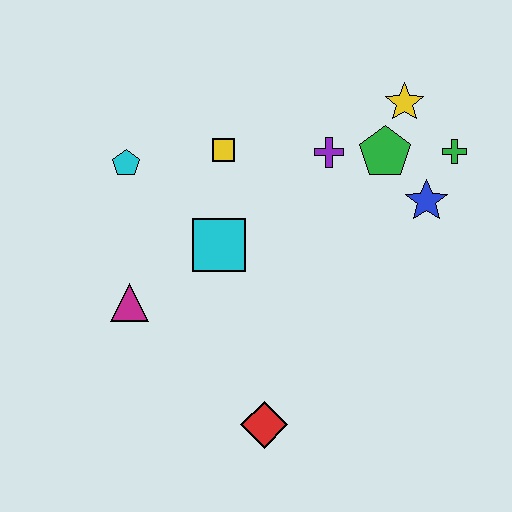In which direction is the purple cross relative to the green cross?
The purple cross is to the left of the green cross.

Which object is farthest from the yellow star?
The red diamond is farthest from the yellow star.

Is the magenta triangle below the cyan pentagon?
Yes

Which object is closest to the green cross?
The blue star is closest to the green cross.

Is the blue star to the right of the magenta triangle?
Yes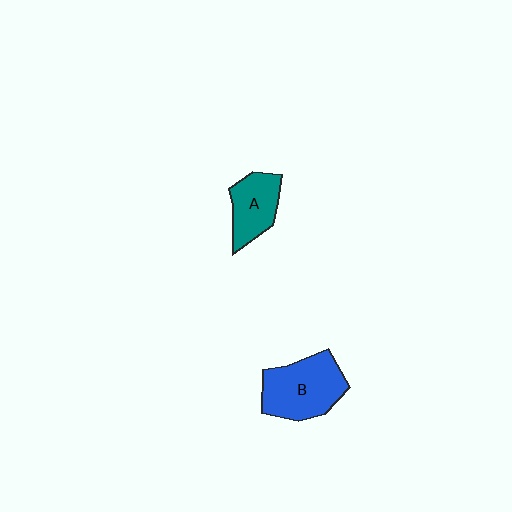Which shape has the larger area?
Shape B (blue).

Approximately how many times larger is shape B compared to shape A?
Approximately 1.5 times.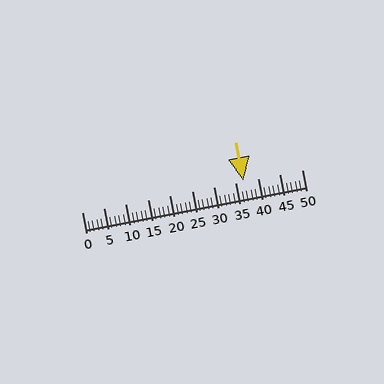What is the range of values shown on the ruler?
The ruler shows values from 0 to 50.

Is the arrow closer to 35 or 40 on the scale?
The arrow is closer to 35.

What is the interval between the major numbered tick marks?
The major tick marks are spaced 5 units apart.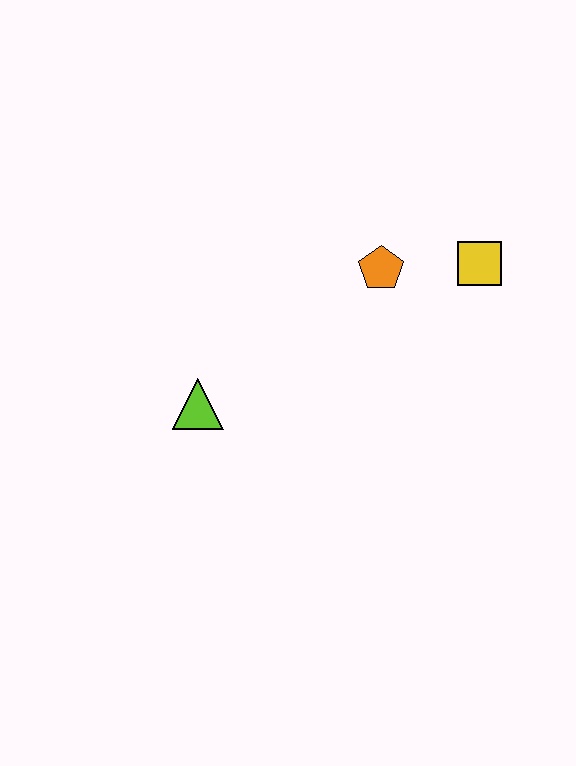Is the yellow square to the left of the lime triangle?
No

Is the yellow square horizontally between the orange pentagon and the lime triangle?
No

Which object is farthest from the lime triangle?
The yellow square is farthest from the lime triangle.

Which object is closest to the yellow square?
The orange pentagon is closest to the yellow square.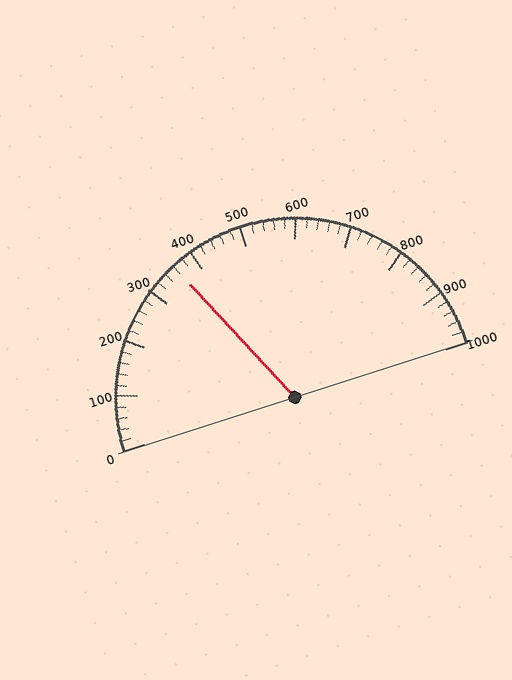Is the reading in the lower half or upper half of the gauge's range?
The reading is in the lower half of the range (0 to 1000).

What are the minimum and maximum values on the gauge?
The gauge ranges from 0 to 1000.